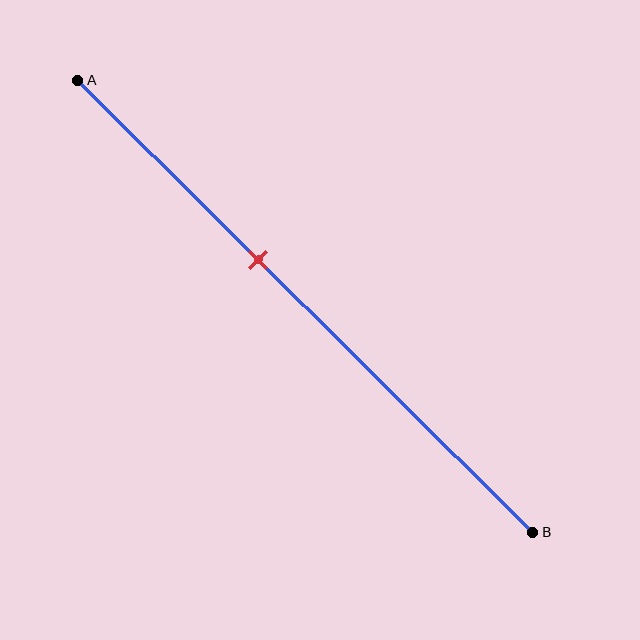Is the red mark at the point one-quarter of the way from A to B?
No, the mark is at about 40% from A, not at the 25% one-quarter point.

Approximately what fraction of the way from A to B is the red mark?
The red mark is approximately 40% of the way from A to B.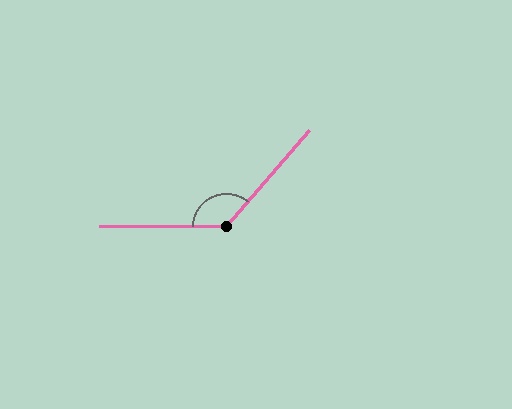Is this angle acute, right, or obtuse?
It is obtuse.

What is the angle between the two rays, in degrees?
Approximately 131 degrees.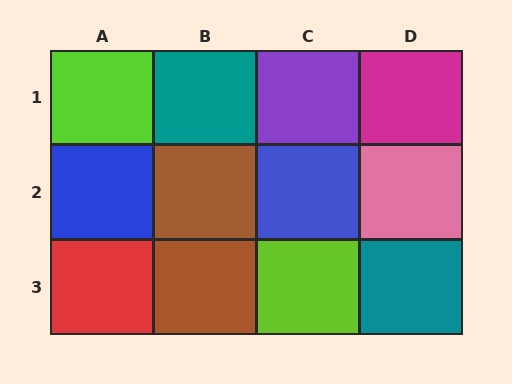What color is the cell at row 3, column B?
Brown.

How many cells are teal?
2 cells are teal.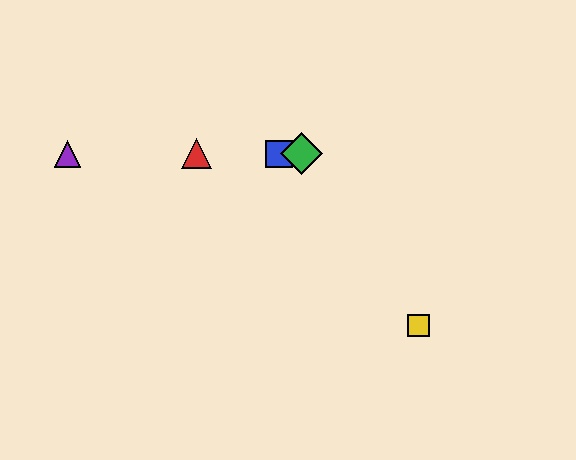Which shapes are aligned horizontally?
The red triangle, the blue square, the green diamond, the purple triangle are aligned horizontally.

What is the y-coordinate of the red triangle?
The red triangle is at y≈154.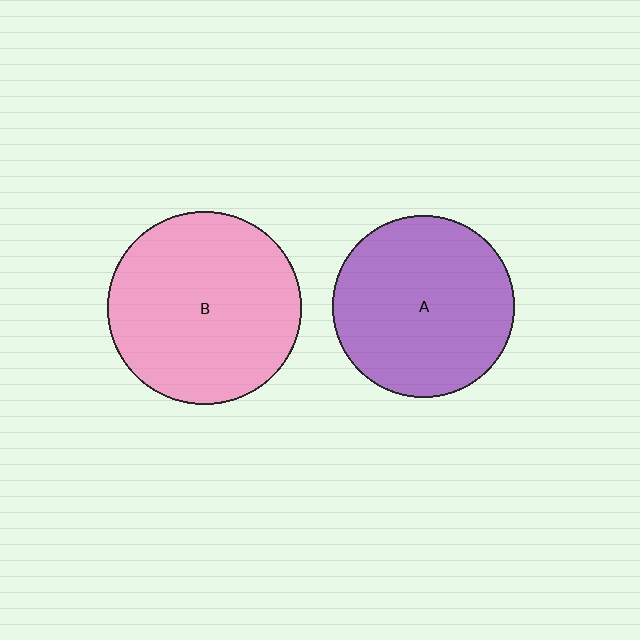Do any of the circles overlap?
No, none of the circles overlap.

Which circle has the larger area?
Circle B (pink).